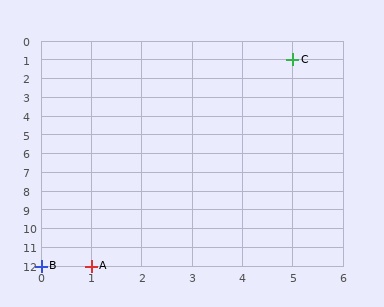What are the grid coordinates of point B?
Point B is at grid coordinates (0, 12).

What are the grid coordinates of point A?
Point A is at grid coordinates (1, 12).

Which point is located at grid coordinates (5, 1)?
Point C is at (5, 1).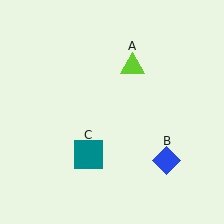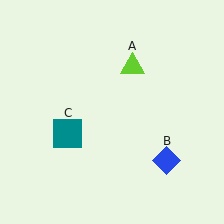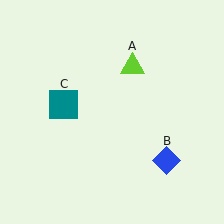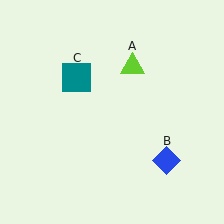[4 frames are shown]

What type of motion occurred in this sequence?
The teal square (object C) rotated clockwise around the center of the scene.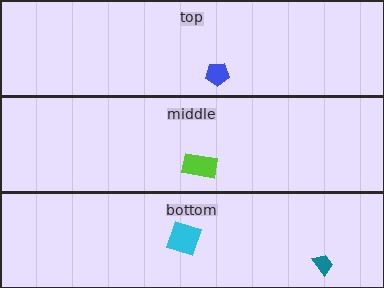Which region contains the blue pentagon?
The top region.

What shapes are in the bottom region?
The teal trapezoid, the cyan square.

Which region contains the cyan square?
The bottom region.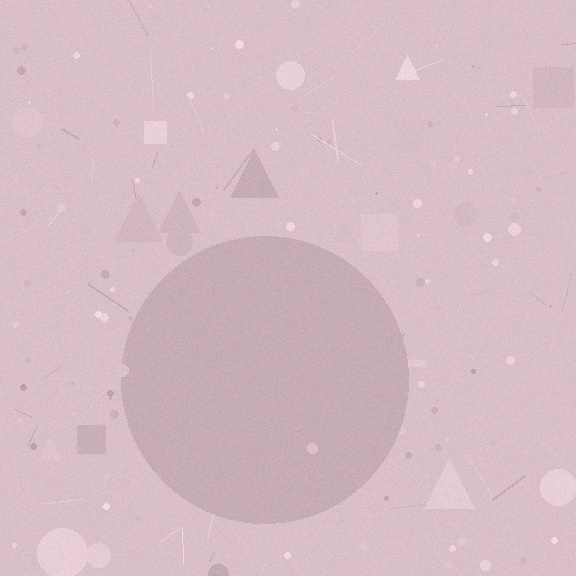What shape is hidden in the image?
A circle is hidden in the image.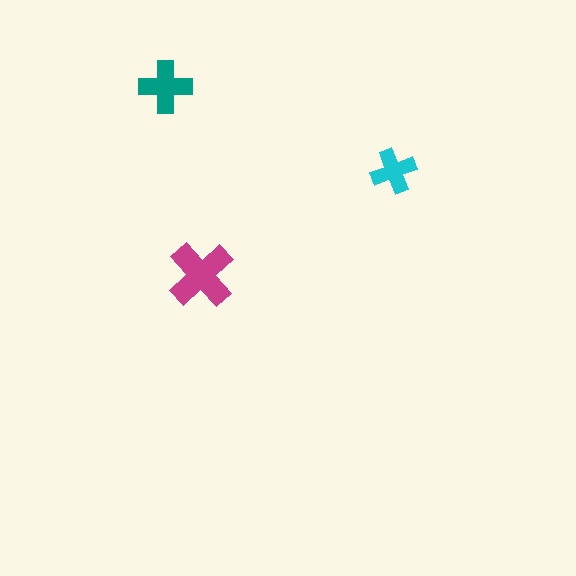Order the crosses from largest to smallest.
the magenta one, the teal one, the cyan one.